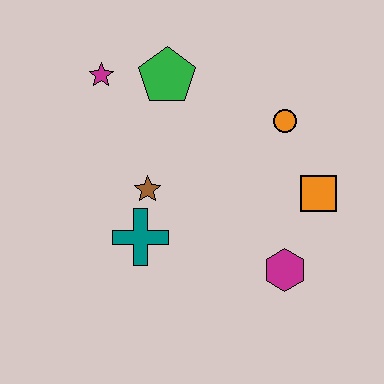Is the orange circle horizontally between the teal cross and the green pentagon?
No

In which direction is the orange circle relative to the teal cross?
The orange circle is to the right of the teal cross.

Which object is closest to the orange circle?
The orange square is closest to the orange circle.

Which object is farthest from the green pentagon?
The magenta hexagon is farthest from the green pentagon.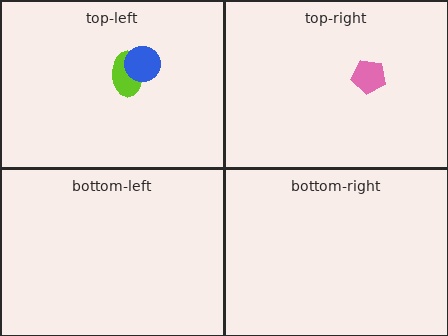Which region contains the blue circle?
The top-left region.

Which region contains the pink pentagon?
The top-right region.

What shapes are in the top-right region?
The pink pentagon.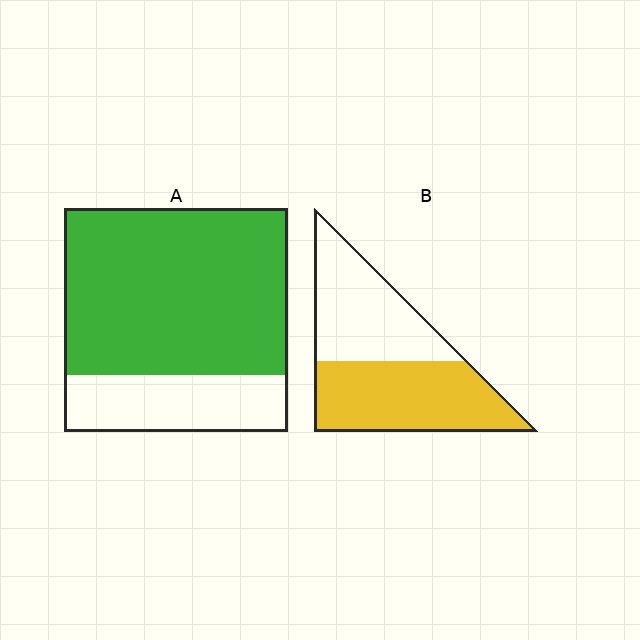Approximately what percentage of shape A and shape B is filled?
A is approximately 75% and B is approximately 55%.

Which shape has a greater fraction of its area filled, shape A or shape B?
Shape A.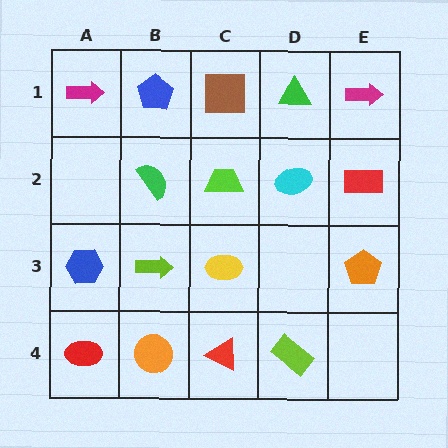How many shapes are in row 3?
4 shapes.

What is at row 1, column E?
A magenta arrow.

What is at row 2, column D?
A cyan ellipse.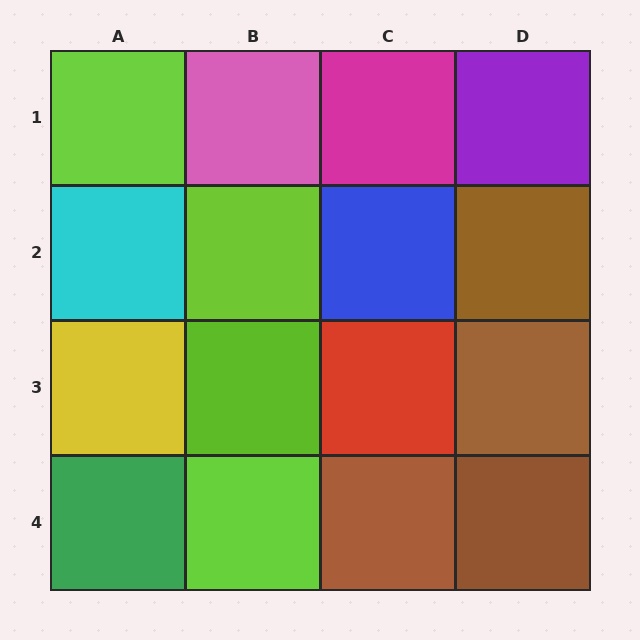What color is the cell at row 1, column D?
Purple.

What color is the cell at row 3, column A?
Yellow.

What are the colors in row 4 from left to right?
Green, lime, brown, brown.